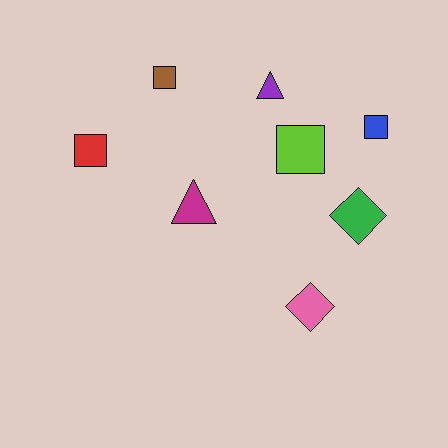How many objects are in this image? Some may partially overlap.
There are 8 objects.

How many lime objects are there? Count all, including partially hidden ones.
There is 1 lime object.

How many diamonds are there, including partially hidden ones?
There are 2 diamonds.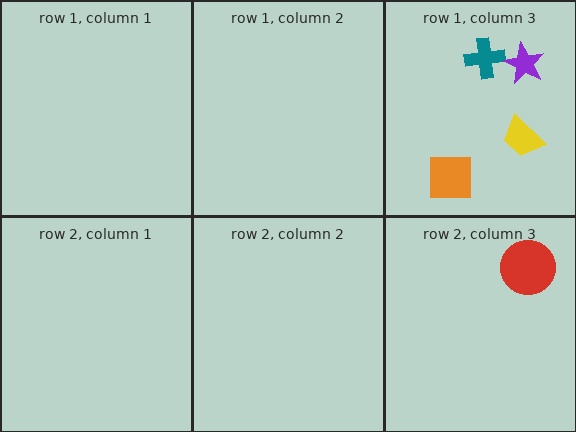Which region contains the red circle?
The row 2, column 3 region.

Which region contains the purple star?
The row 1, column 3 region.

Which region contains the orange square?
The row 1, column 3 region.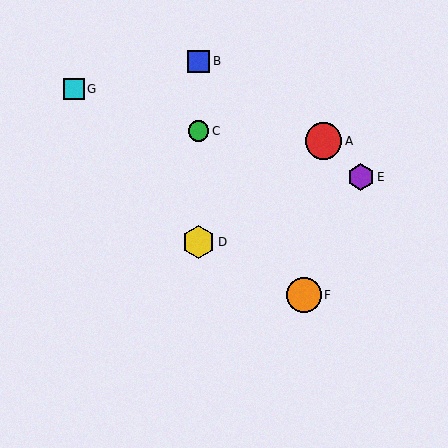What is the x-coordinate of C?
Object C is at x≈199.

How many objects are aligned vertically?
3 objects (B, C, D) are aligned vertically.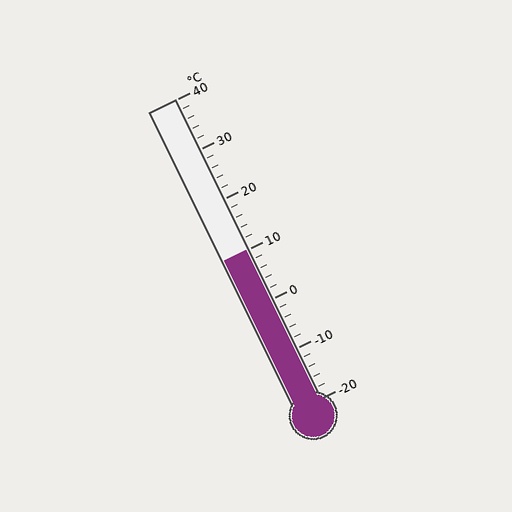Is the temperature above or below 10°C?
The temperature is at 10°C.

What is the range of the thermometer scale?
The thermometer scale ranges from -20°C to 40°C.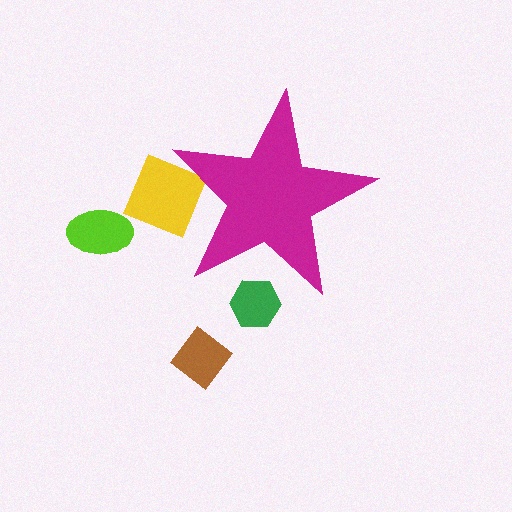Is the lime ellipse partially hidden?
No, the lime ellipse is fully visible.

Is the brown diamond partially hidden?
No, the brown diamond is fully visible.